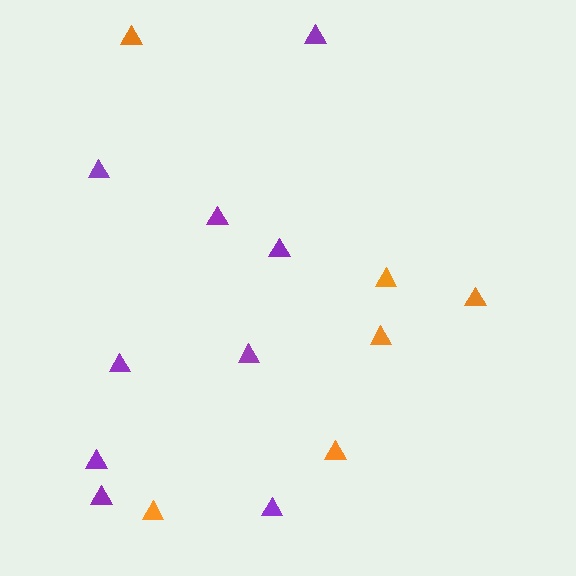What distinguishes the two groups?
There are 2 groups: one group of orange triangles (6) and one group of purple triangles (9).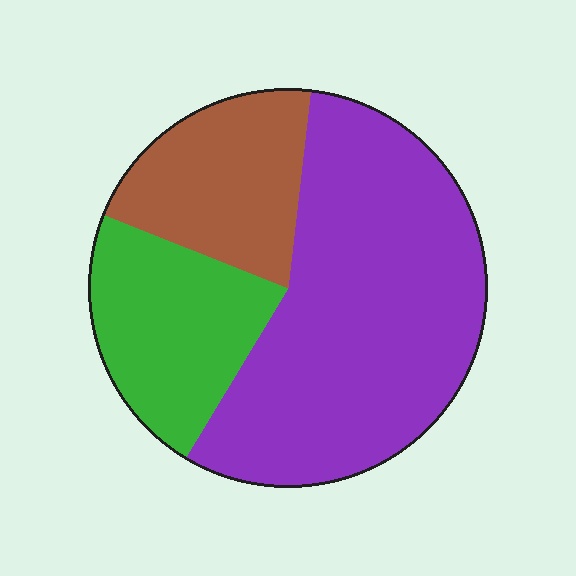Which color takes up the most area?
Purple, at roughly 55%.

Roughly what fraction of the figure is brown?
Brown takes up about one fifth (1/5) of the figure.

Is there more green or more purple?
Purple.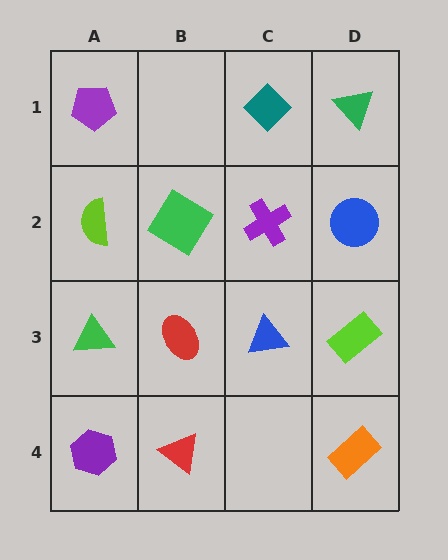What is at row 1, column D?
A green triangle.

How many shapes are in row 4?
3 shapes.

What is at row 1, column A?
A purple pentagon.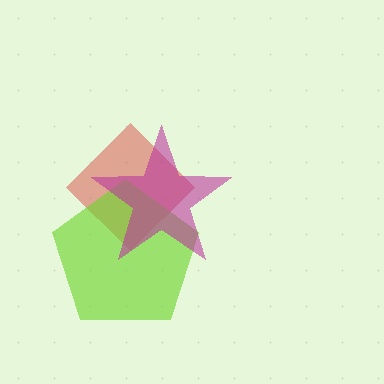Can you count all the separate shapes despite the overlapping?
Yes, there are 3 separate shapes.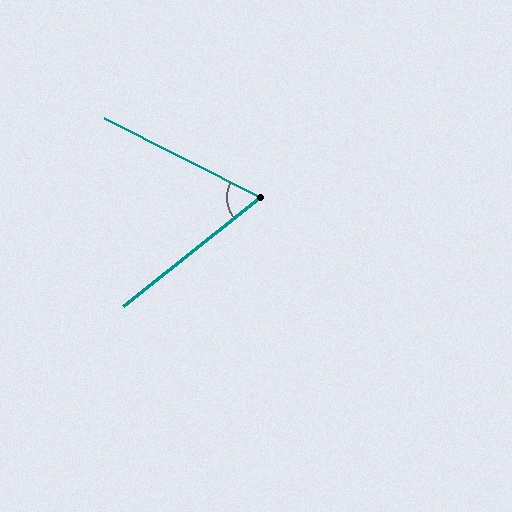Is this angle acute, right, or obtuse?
It is acute.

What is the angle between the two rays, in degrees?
Approximately 65 degrees.